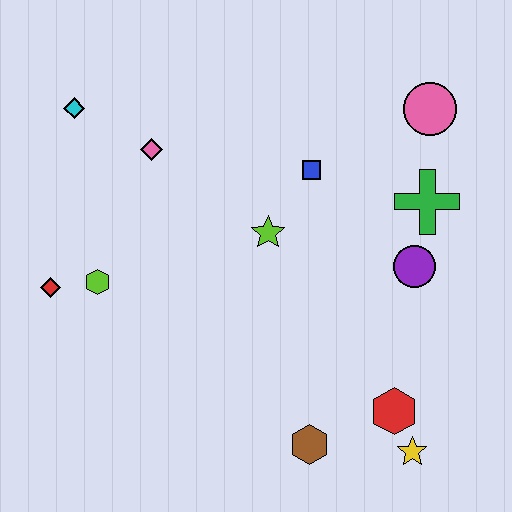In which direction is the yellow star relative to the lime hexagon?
The yellow star is to the right of the lime hexagon.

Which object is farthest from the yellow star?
The cyan diamond is farthest from the yellow star.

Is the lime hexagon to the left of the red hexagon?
Yes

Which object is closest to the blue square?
The lime star is closest to the blue square.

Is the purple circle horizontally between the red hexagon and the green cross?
Yes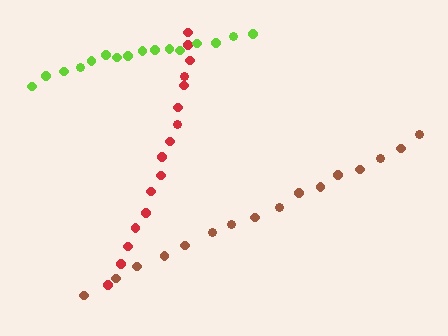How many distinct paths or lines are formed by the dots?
There are 3 distinct paths.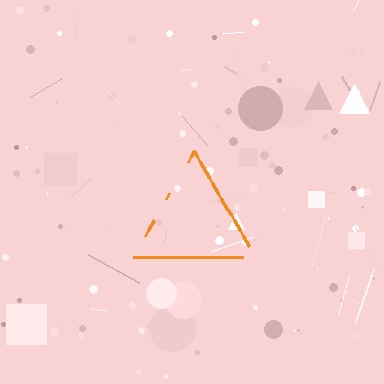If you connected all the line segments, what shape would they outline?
They would outline a triangle.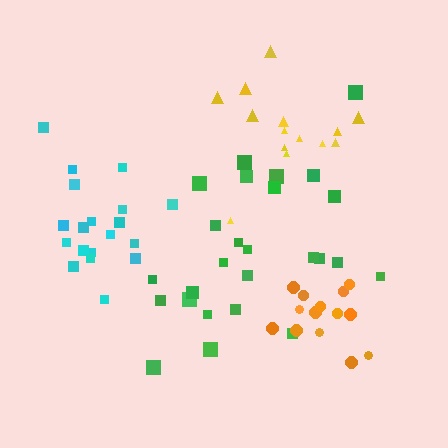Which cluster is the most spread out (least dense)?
Green.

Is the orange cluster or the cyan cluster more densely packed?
Orange.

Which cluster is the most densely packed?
Orange.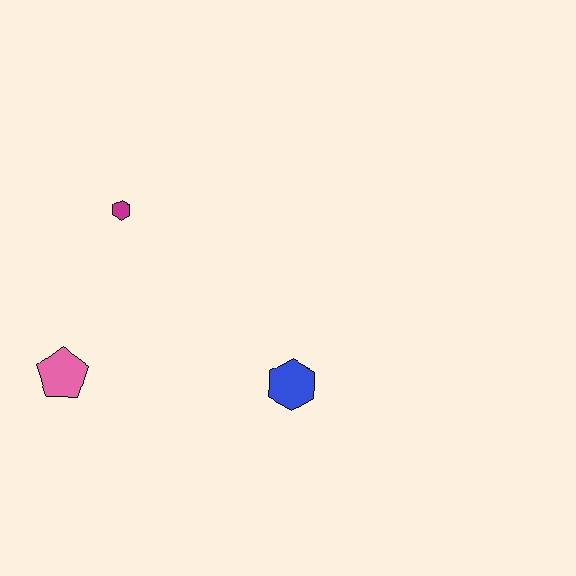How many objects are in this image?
There are 3 objects.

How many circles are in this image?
There are no circles.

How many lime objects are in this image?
There are no lime objects.